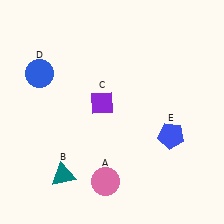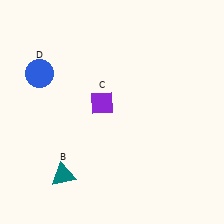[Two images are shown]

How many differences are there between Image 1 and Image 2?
There are 2 differences between the two images.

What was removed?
The blue pentagon (E), the pink circle (A) were removed in Image 2.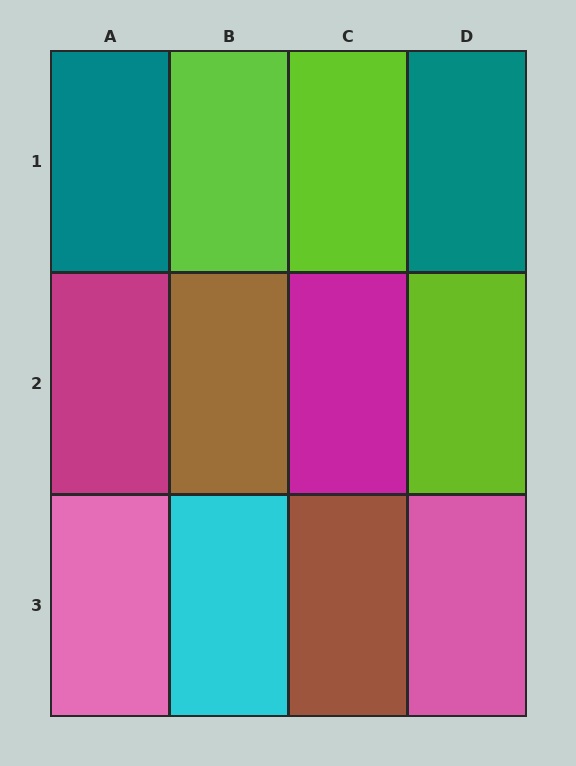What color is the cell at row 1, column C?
Lime.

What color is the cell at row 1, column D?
Teal.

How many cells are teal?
2 cells are teal.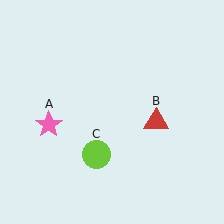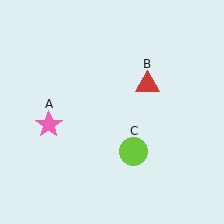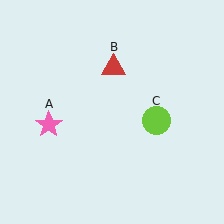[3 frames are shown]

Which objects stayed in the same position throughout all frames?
Pink star (object A) remained stationary.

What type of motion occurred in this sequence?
The red triangle (object B), lime circle (object C) rotated counterclockwise around the center of the scene.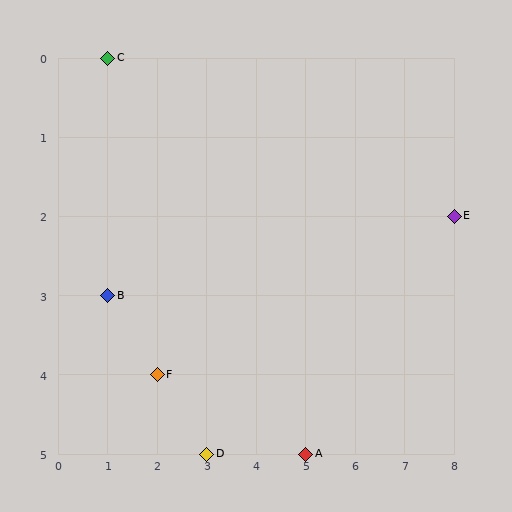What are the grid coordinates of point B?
Point B is at grid coordinates (1, 3).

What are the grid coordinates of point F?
Point F is at grid coordinates (2, 4).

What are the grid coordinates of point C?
Point C is at grid coordinates (1, 0).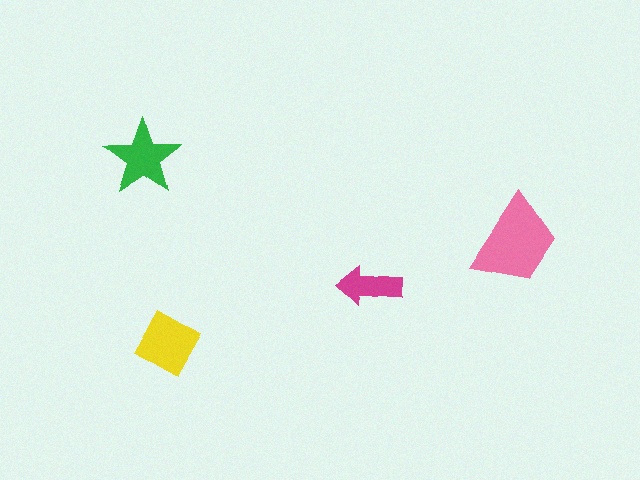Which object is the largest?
The pink trapezoid.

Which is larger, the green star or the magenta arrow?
The green star.